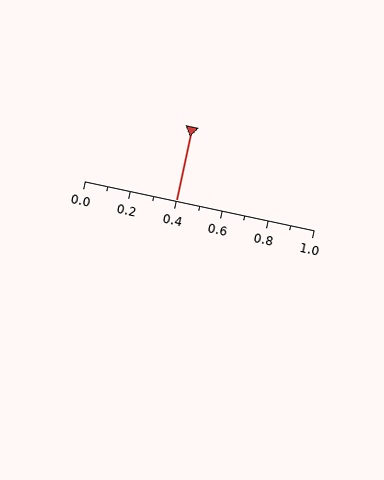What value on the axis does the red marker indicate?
The marker indicates approximately 0.4.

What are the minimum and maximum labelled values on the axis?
The axis runs from 0.0 to 1.0.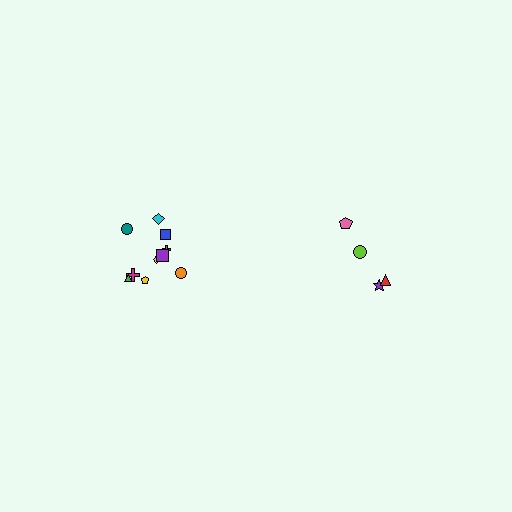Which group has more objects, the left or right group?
The left group.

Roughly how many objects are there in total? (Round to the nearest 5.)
Roughly 15 objects in total.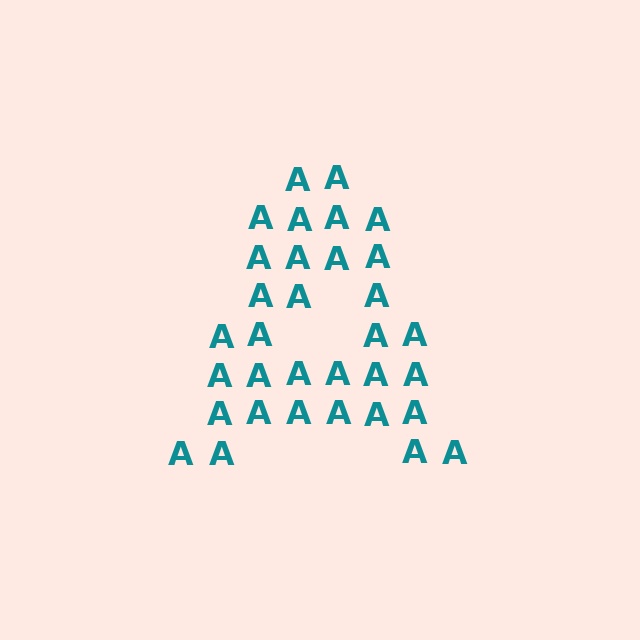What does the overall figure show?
The overall figure shows the letter A.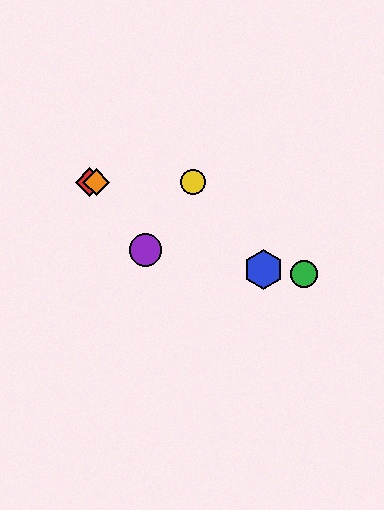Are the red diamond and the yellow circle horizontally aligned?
Yes, both are at y≈182.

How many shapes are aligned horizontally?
3 shapes (the red diamond, the yellow circle, the orange diamond) are aligned horizontally.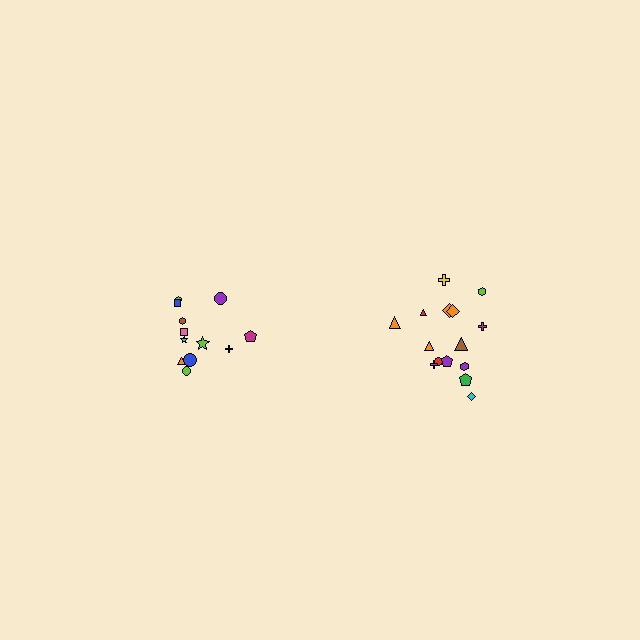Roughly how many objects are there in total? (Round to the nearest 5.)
Roughly 25 objects in total.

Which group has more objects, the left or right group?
The right group.